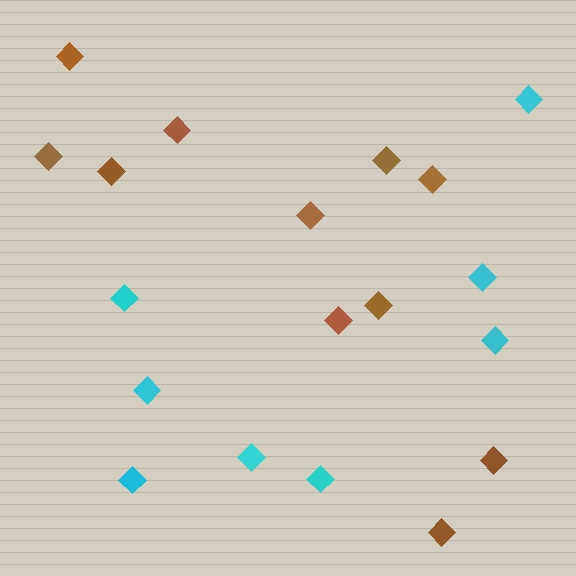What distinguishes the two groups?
There are 2 groups: one group of brown diamonds (11) and one group of cyan diamonds (8).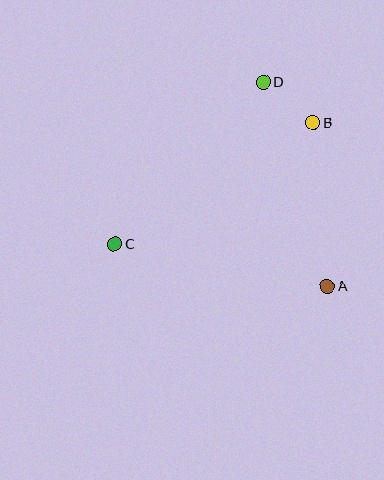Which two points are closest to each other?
Points B and D are closest to each other.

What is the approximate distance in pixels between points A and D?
The distance between A and D is approximately 214 pixels.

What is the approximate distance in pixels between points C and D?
The distance between C and D is approximately 219 pixels.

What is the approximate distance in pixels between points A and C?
The distance between A and C is approximately 216 pixels.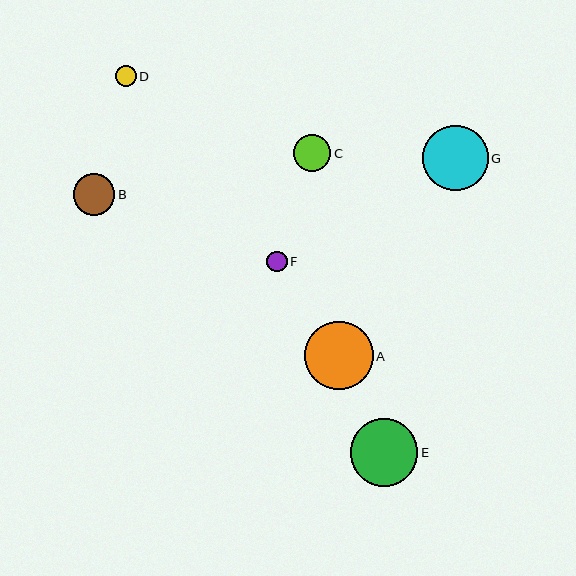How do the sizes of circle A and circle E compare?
Circle A and circle E are approximately the same size.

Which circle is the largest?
Circle A is the largest with a size of approximately 68 pixels.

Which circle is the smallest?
Circle F is the smallest with a size of approximately 21 pixels.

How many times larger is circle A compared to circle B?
Circle A is approximately 1.6 times the size of circle B.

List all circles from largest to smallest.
From largest to smallest: A, E, G, B, C, D, F.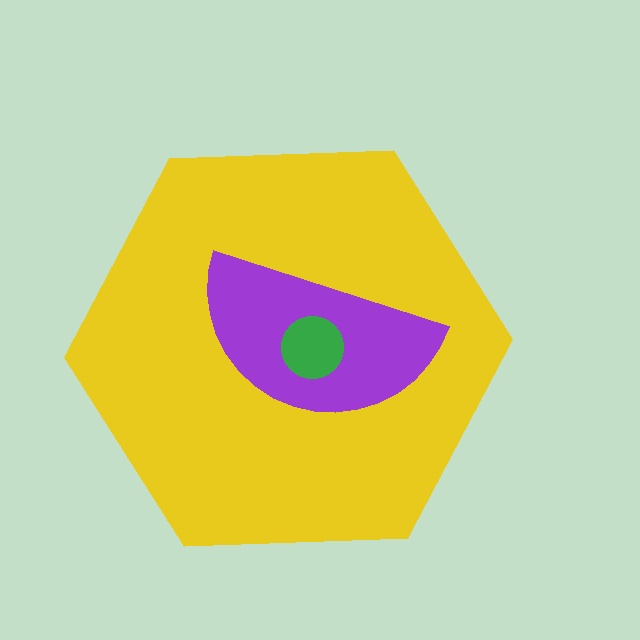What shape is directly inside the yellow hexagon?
The purple semicircle.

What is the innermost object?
The green circle.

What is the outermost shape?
The yellow hexagon.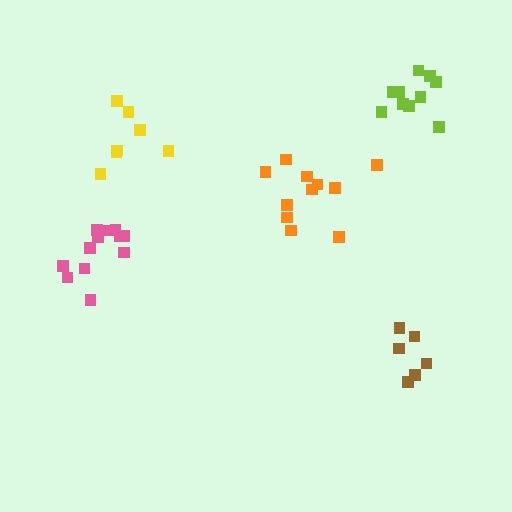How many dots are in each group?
Group 1: 6 dots, Group 2: 10 dots, Group 3: 11 dots, Group 4: 12 dots, Group 5: 7 dots (46 total).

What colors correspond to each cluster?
The clusters are colored: brown, lime, orange, pink, yellow.